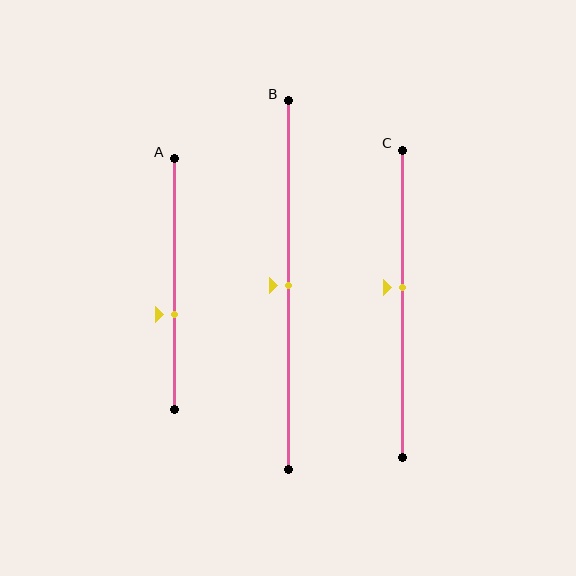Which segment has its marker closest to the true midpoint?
Segment B has its marker closest to the true midpoint.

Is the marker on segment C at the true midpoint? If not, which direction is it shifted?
No, the marker on segment C is shifted upward by about 5% of the segment length.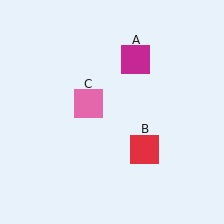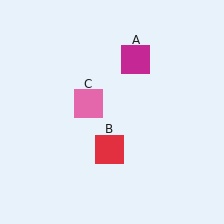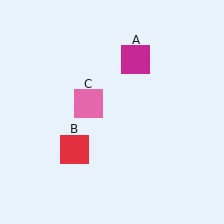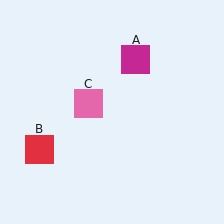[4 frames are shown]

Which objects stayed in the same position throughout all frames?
Magenta square (object A) and pink square (object C) remained stationary.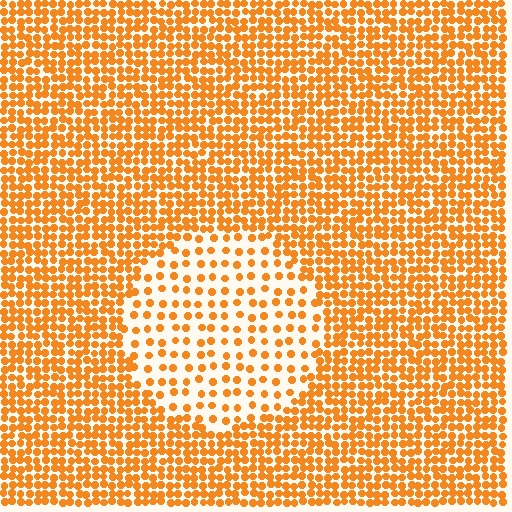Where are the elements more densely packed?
The elements are more densely packed outside the circle boundary.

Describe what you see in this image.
The image contains small orange elements arranged at two different densities. A circle-shaped region is visible where the elements are less densely packed than the surrounding area.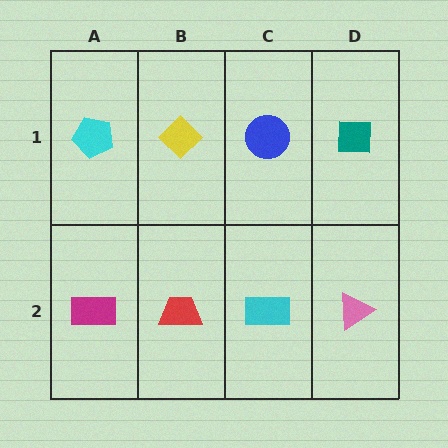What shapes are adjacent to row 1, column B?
A red trapezoid (row 2, column B), a cyan pentagon (row 1, column A), a blue circle (row 1, column C).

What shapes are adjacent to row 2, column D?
A teal square (row 1, column D), a cyan rectangle (row 2, column C).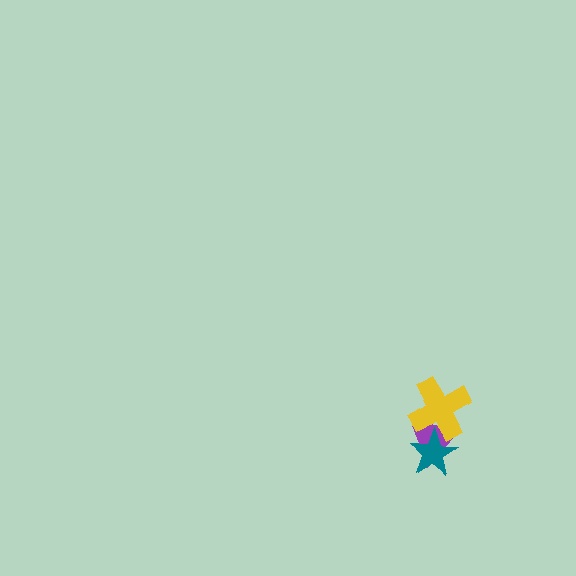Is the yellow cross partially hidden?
Yes, it is partially covered by another shape.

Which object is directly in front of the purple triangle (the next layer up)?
The yellow cross is directly in front of the purple triangle.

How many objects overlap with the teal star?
2 objects overlap with the teal star.